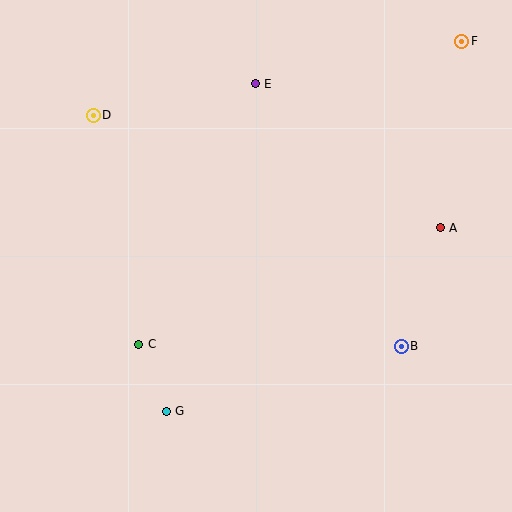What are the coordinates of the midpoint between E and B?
The midpoint between E and B is at (328, 215).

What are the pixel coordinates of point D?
Point D is at (93, 115).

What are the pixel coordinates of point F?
Point F is at (462, 41).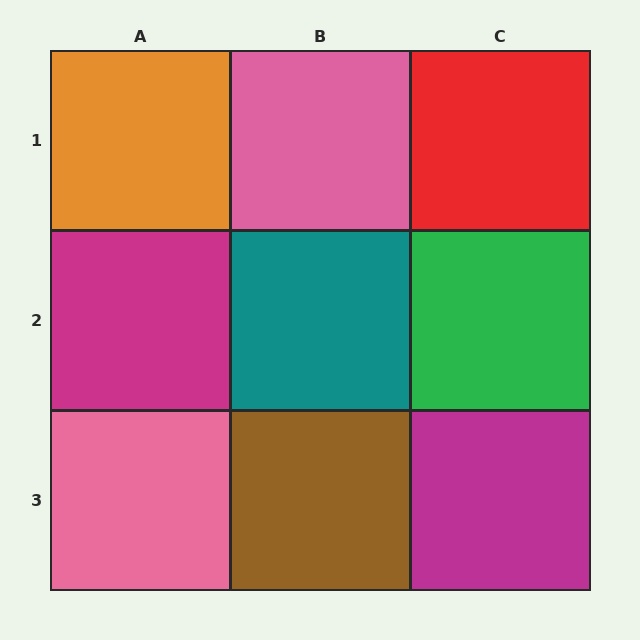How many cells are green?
1 cell is green.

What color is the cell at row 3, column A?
Pink.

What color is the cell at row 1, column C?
Red.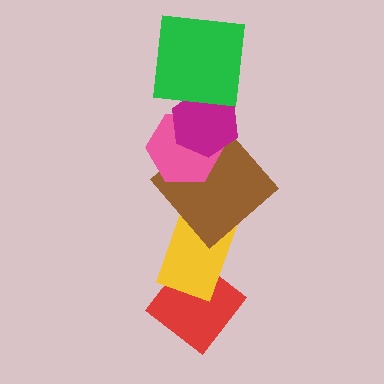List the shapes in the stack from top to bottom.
From top to bottom: the green square, the magenta hexagon, the pink hexagon, the brown diamond, the yellow rectangle, the red diamond.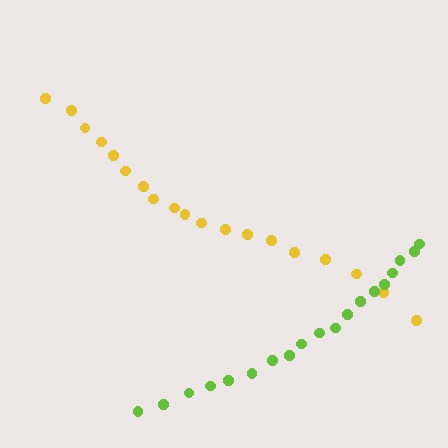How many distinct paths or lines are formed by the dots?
There are 2 distinct paths.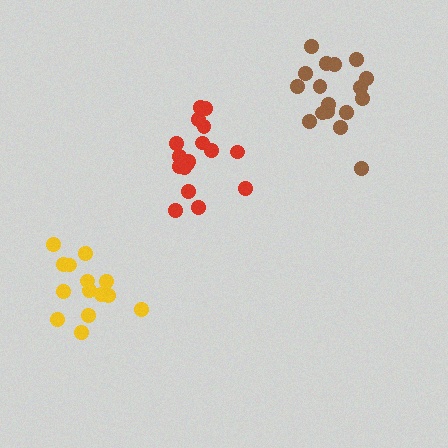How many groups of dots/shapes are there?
There are 3 groups.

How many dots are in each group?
Group 1: 17 dots, Group 2: 17 dots, Group 3: 14 dots (48 total).